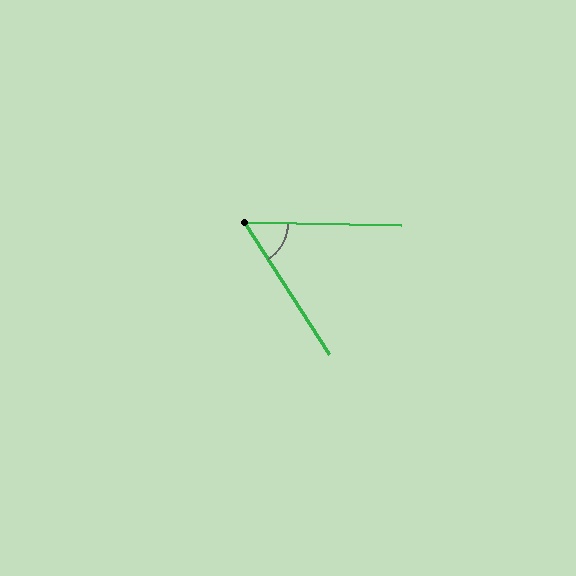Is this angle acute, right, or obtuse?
It is acute.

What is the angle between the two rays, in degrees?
Approximately 56 degrees.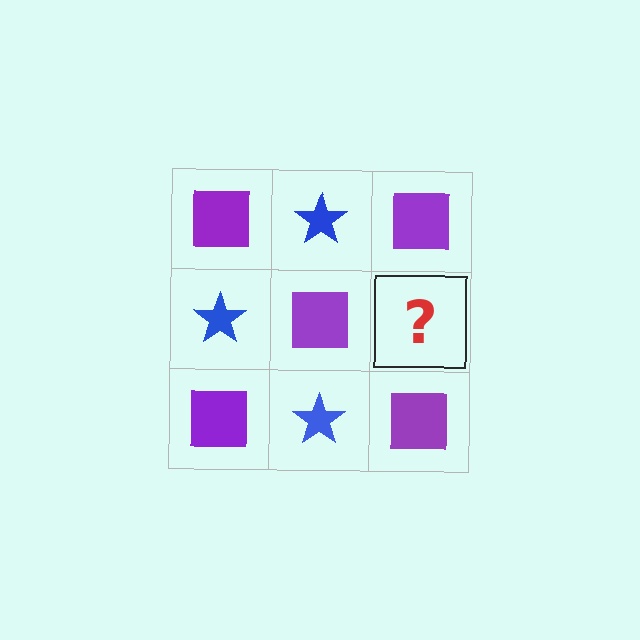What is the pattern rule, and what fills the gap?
The rule is that it alternates purple square and blue star in a checkerboard pattern. The gap should be filled with a blue star.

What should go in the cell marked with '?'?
The missing cell should contain a blue star.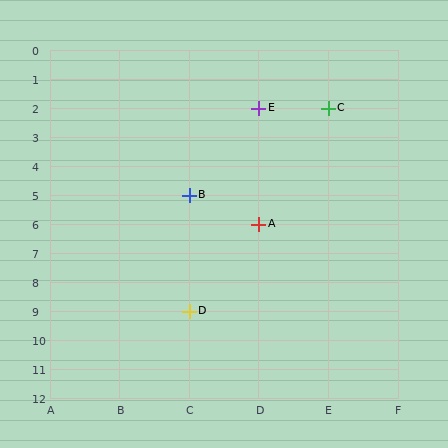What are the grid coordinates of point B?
Point B is at grid coordinates (C, 5).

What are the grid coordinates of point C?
Point C is at grid coordinates (E, 2).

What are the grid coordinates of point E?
Point E is at grid coordinates (D, 2).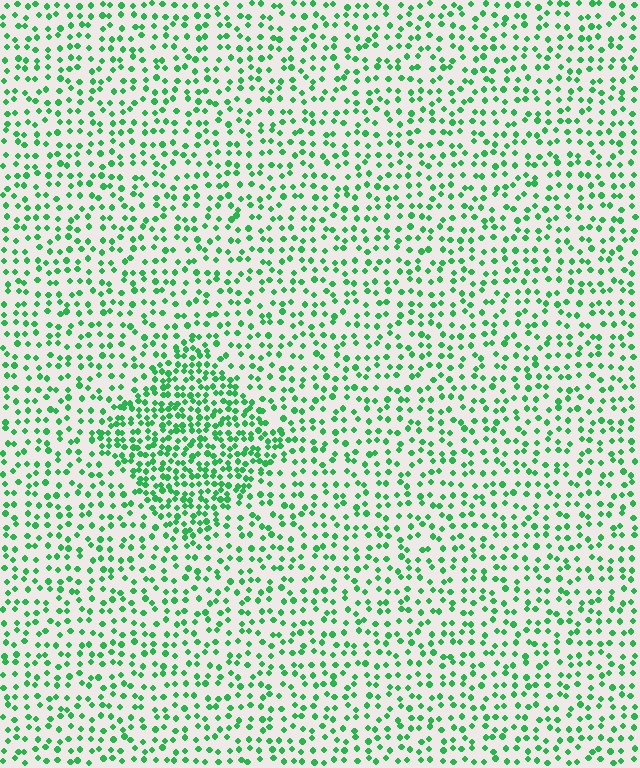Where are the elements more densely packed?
The elements are more densely packed inside the diamond boundary.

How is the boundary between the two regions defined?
The boundary is defined by a change in element density (approximately 2.0x ratio). All elements are the same color, size, and shape.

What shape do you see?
I see a diamond.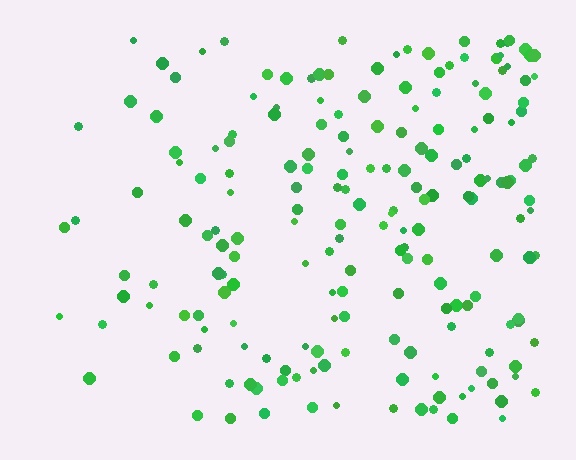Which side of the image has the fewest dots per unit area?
The left.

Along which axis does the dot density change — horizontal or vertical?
Horizontal.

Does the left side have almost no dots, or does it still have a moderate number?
Still a moderate number, just noticeably fewer than the right.